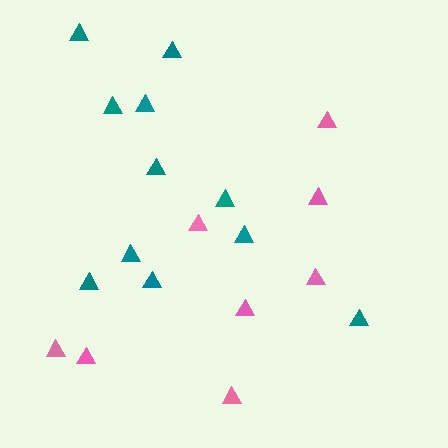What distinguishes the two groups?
There are 2 groups: one group of pink triangles (8) and one group of teal triangles (11).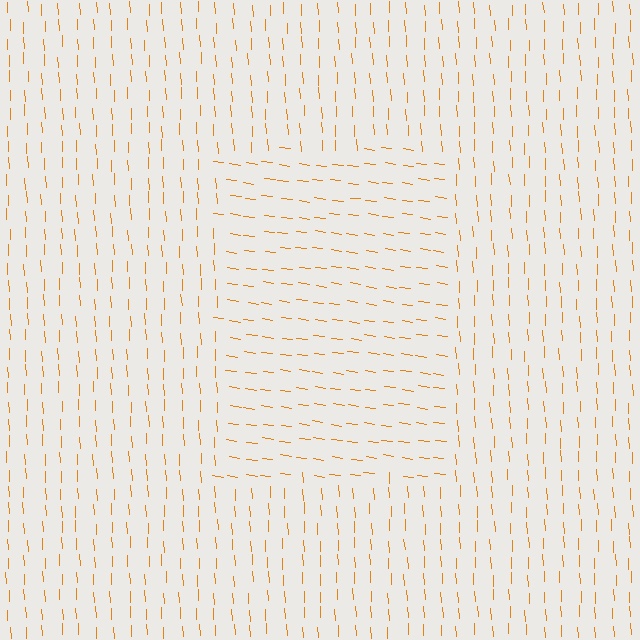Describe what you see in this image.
The image is filled with small orange line segments. A rectangle region in the image has lines oriented differently from the surrounding lines, creating a visible texture boundary.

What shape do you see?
I see a rectangle.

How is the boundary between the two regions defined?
The boundary is defined purely by a change in line orientation (approximately 79 degrees difference). All lines are the same color and thickness.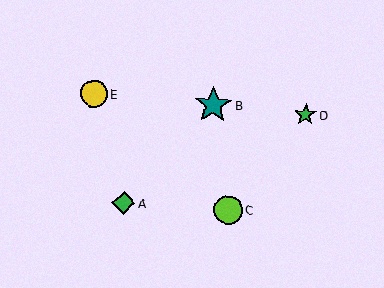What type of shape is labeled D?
Shape D is a green star.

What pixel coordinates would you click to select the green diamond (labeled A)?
Click at (124, 203) to select the green diamond A.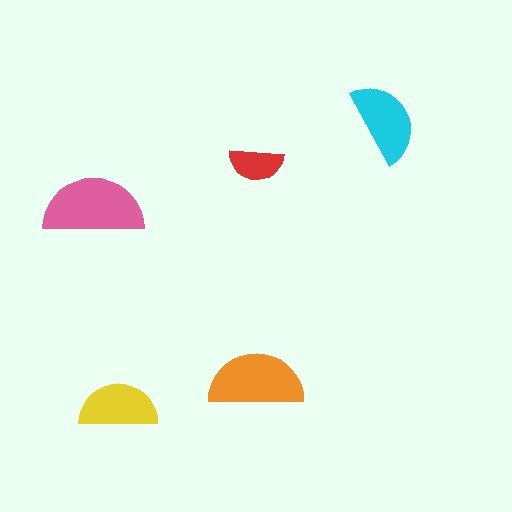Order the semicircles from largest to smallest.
the pink one, the orange one, the cyan one, the yellow one, the red one.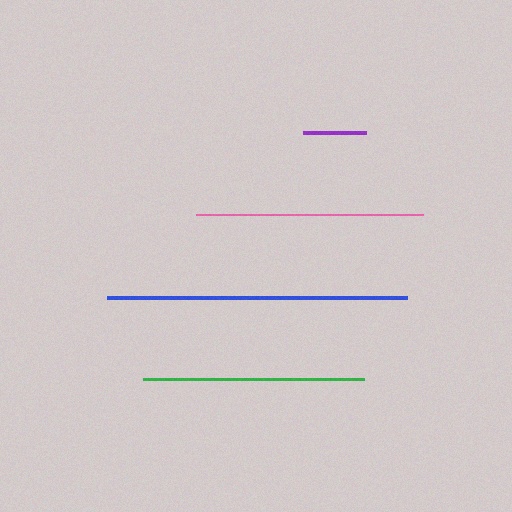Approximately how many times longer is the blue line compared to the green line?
The blue line is approximately 1.4 times the length of the green line.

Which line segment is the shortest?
The purple line is the shortest at approximately 63 pixels.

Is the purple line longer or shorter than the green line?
The green line is longer than the purple line.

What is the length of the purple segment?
The purple segment is approximately 63 pixels long.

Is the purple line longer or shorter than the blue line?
The blue line is longer than the purple line.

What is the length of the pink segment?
The pink segment is approximately 226 pixels long.